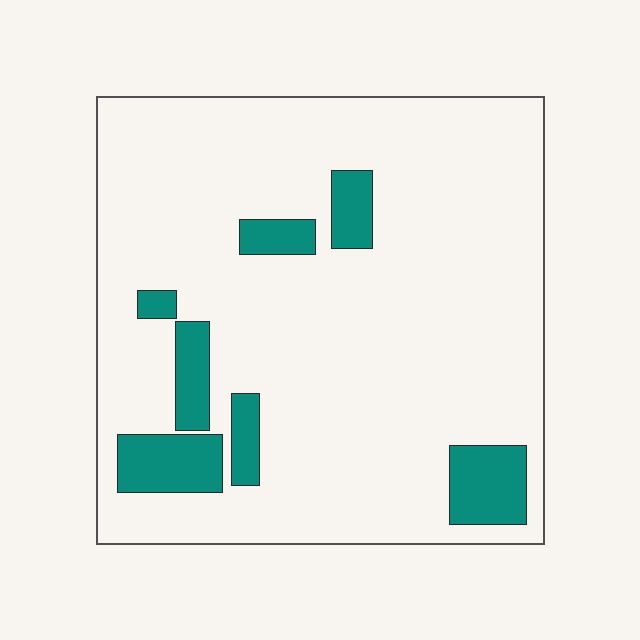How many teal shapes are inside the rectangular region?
7.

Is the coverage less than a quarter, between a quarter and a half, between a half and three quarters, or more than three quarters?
Less than a quarter.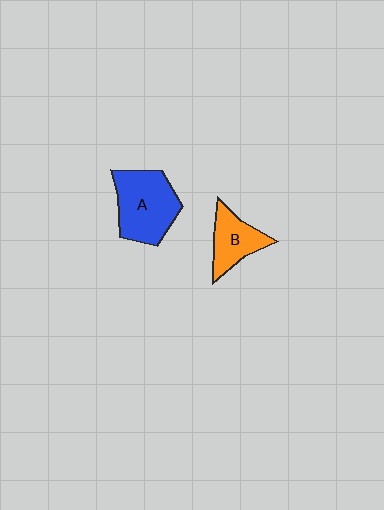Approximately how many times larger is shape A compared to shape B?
Approximately 1.6 times.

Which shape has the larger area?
Shape A (blue).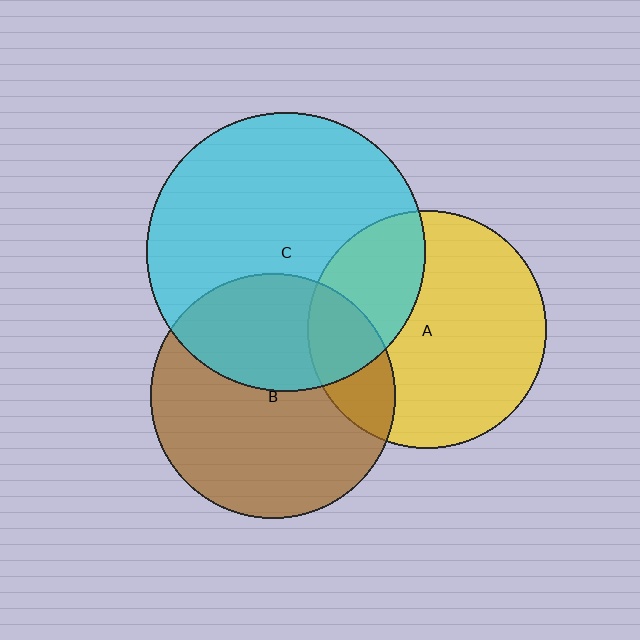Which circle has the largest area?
Circle C (cyan).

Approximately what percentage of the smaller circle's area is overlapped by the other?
Approximately 20%.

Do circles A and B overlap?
Yes.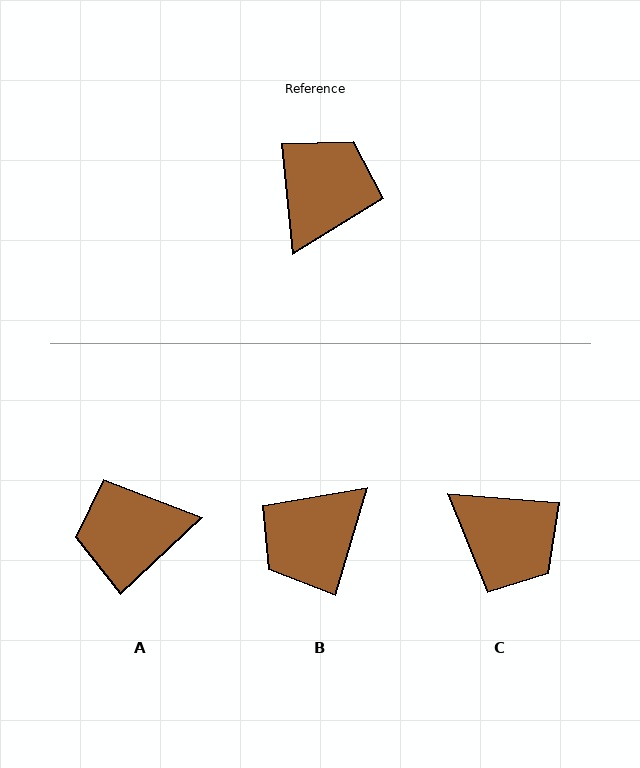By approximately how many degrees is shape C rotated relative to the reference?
Approximately 100 degrees clockwise.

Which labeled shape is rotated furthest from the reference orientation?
B, about 158 degrees away.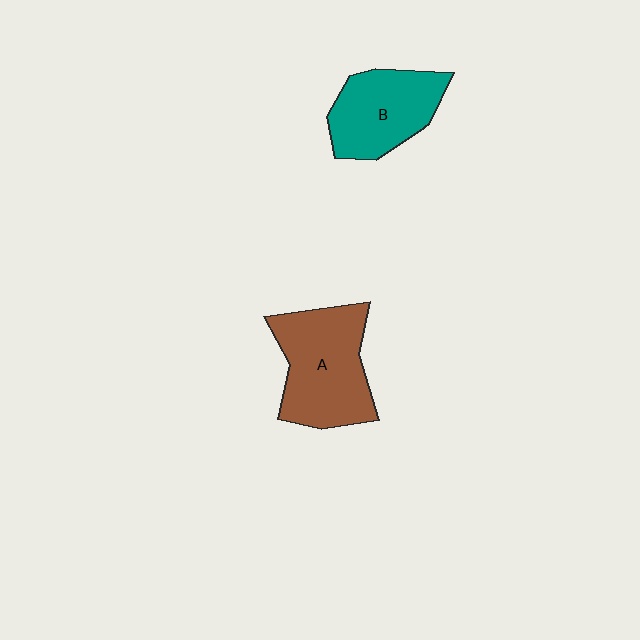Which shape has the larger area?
Shape A (brown).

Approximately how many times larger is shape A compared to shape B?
Approximately 1.3 times.